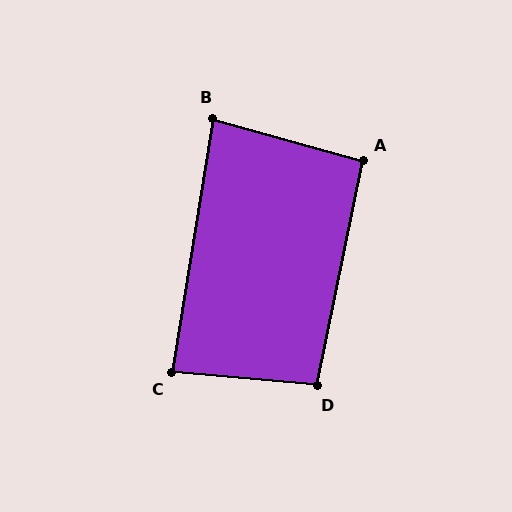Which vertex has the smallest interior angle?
B, at approximately 84 degrees.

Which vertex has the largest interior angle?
D, at approximately 96 degrees.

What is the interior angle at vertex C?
Approximately 86 degrees (approximately right).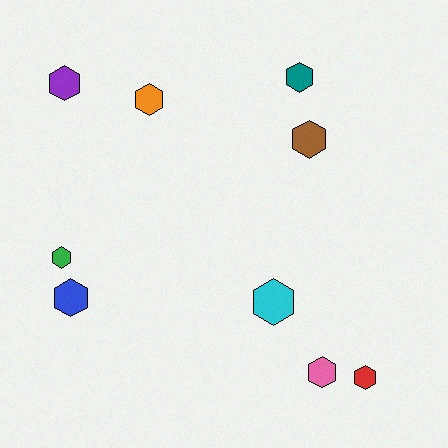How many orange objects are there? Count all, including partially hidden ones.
There is 1 orange object.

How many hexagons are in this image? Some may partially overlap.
There are 9 hexagons.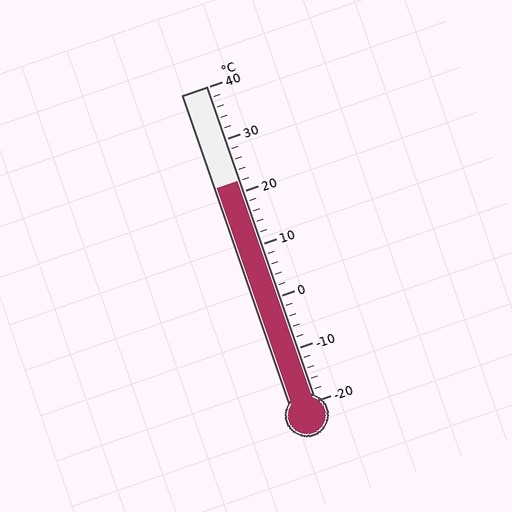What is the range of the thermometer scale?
The thermometer scale ranges from -20°C to 40°C.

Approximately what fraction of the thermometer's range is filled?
The thermometer is filled to approximately 70% of its range.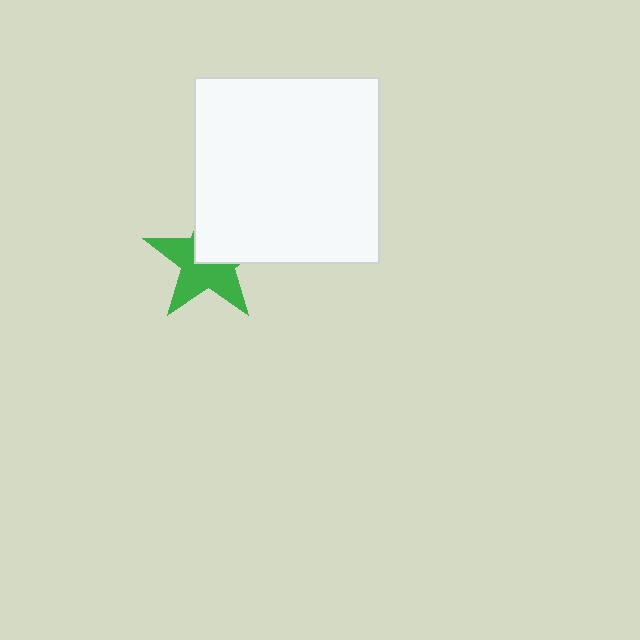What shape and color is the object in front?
The object in front is a white square.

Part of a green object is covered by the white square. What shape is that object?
It is a star.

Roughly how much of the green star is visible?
About half of it is visible (roughly 57%).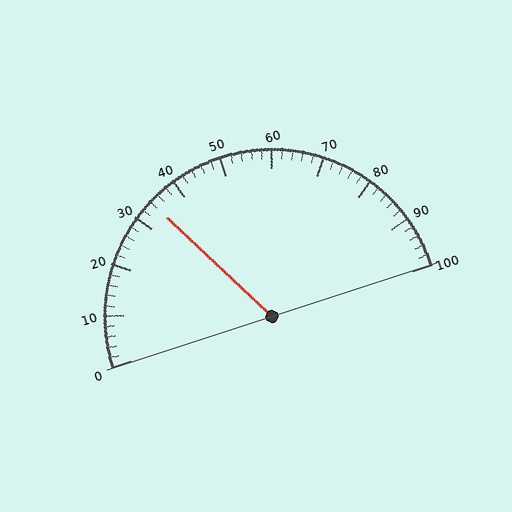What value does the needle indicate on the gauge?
The needle indicates approximately 34.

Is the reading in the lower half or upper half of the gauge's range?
The reading is in the lower half of the range (0 to 100).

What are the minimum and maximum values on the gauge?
The gauge ranges from 0 to 100.